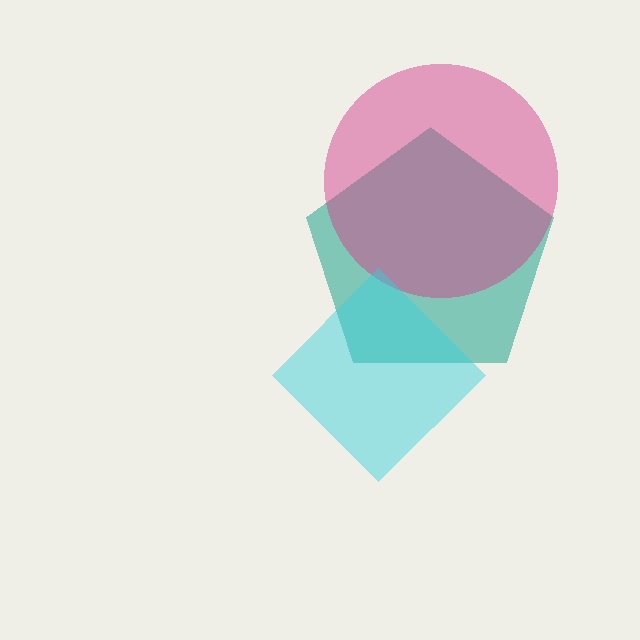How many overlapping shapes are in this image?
There are 3 overlapping shapes in the image.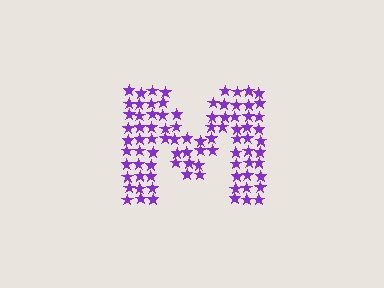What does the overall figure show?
The overall figure shows the letter M.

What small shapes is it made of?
It is made of small stars.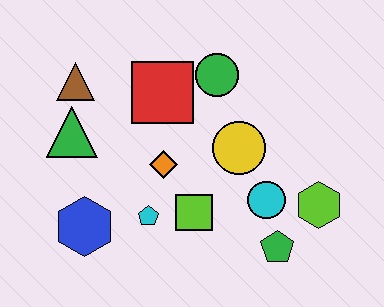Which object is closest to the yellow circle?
The cyan circle is closest to the yellow circle.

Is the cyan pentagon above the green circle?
No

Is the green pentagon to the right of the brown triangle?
Yes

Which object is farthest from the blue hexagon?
The lime hexagon is farthest from the blue hexagon.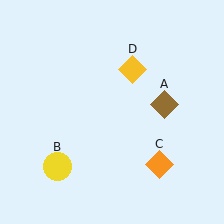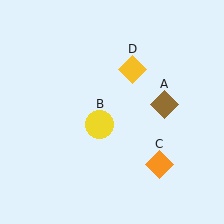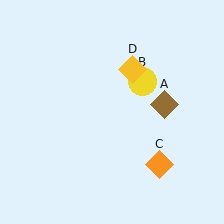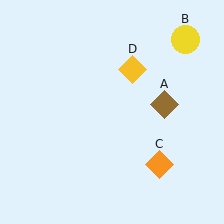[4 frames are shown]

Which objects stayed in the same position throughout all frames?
Brown diamond (object A) and orange diamond (object C) and yellow diamond (object D) remained stationary.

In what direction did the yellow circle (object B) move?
The yellow circle (object B) moved up and to the right.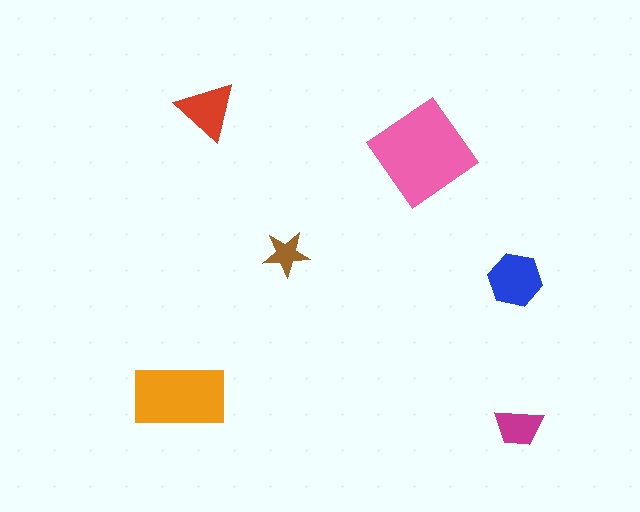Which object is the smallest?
The brown star.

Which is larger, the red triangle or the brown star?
The red triangle.